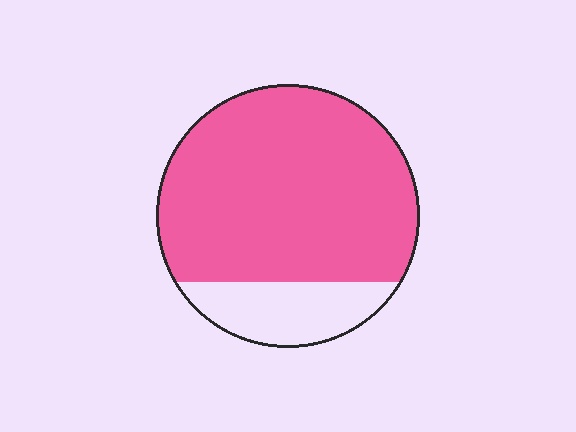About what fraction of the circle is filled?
About four fifths (4/5).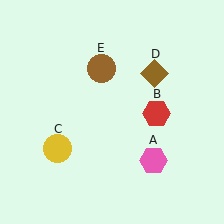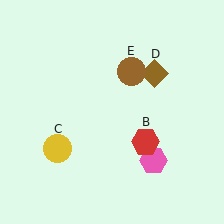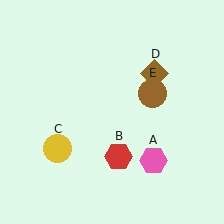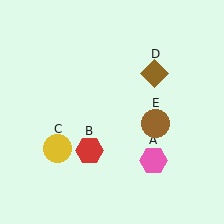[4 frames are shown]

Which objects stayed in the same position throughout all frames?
Pink hexagon (object A) and yellow circle (object C) and brown diamond (object D) remained stationary.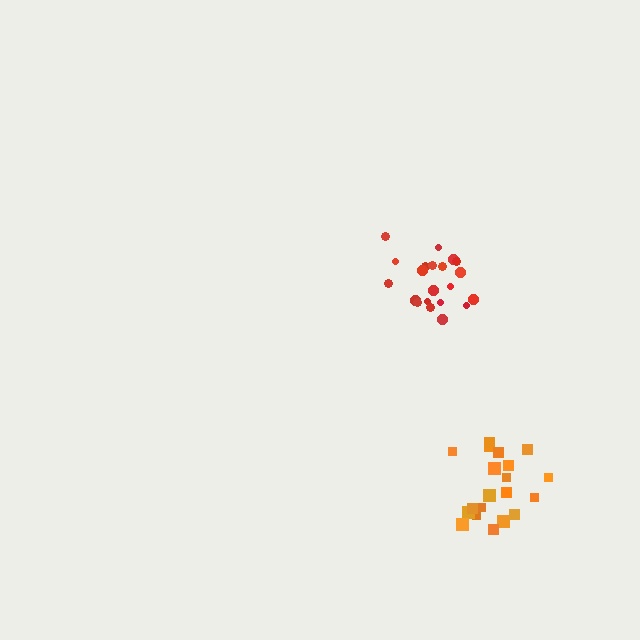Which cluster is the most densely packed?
Red.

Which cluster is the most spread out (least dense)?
Orange.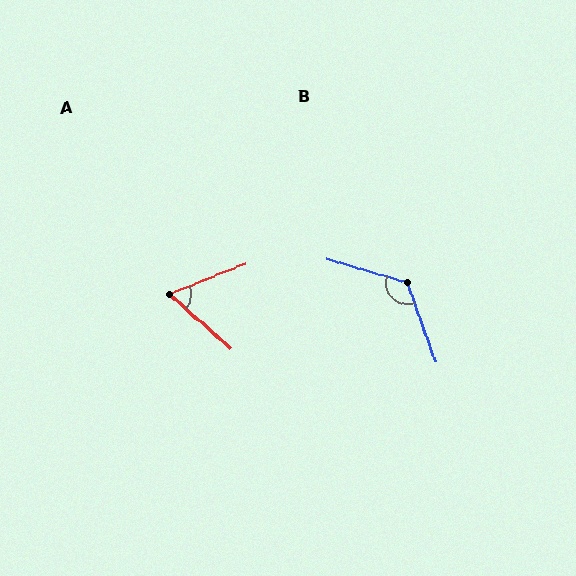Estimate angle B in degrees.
Approximately 126 degrees.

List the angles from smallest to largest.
A (63°), B (126°).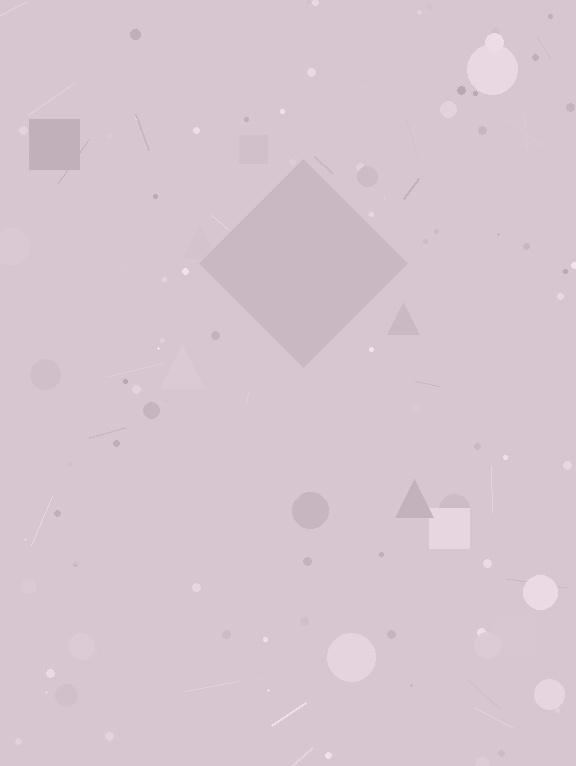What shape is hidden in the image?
A diamond is hidden in the image.